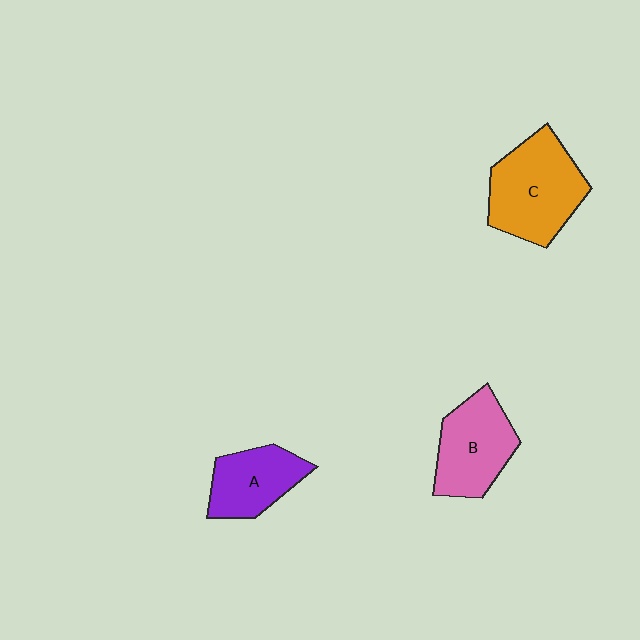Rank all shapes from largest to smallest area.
From largest to smallest: C (orange), B (pink), A (purple).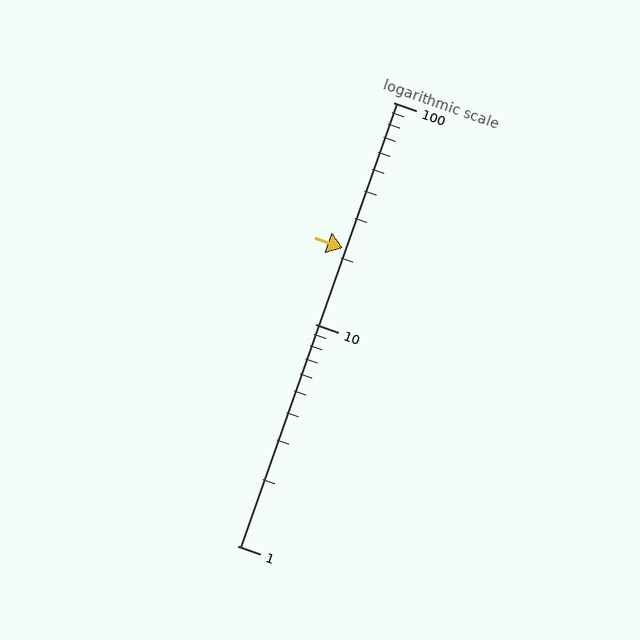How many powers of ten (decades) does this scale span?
The scale spans 2 decades, from 1 to 100.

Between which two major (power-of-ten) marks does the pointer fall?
The pointer is between 10 and 100.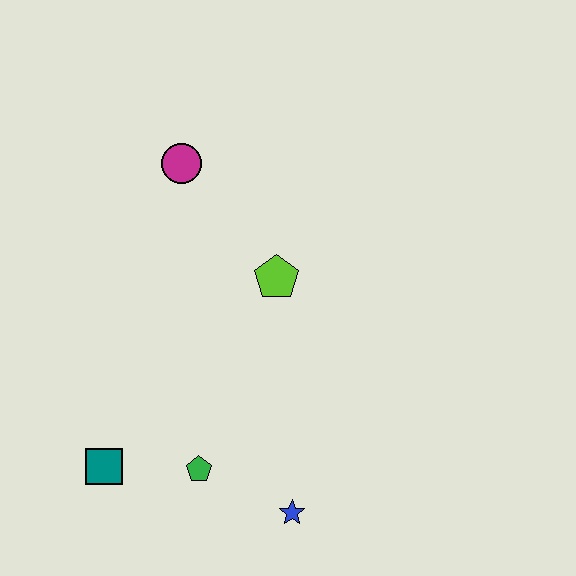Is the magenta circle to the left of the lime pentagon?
Yes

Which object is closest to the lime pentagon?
The magenta circle is closest to the lime pentagon.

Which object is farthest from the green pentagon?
The magenta circle is farthest from the green pentagon.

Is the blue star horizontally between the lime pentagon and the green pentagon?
No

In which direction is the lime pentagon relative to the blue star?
The lime pentagon is above the blue star.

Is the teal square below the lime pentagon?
Yes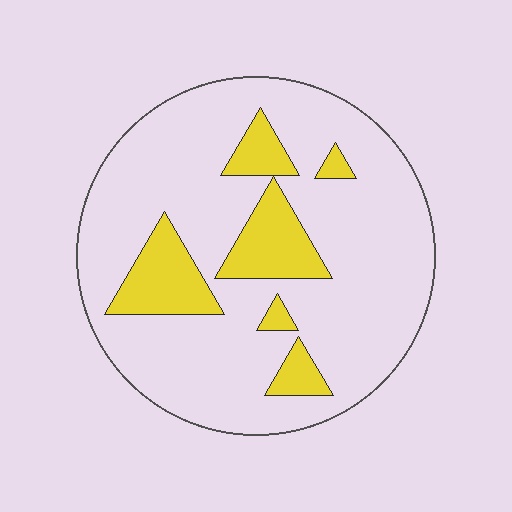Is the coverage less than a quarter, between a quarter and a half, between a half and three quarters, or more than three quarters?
Less than a quarter.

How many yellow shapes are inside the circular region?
6.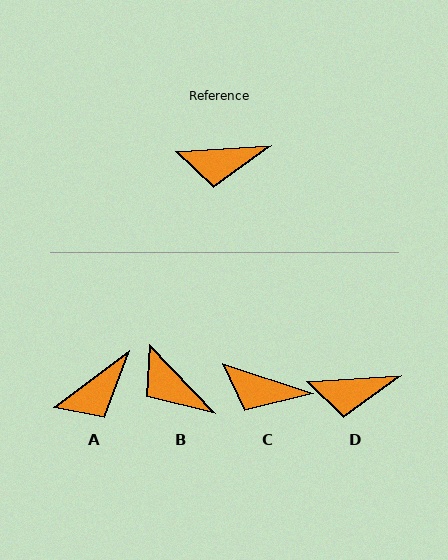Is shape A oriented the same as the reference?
No, it is off by about 33 degrees.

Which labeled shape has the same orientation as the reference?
D.